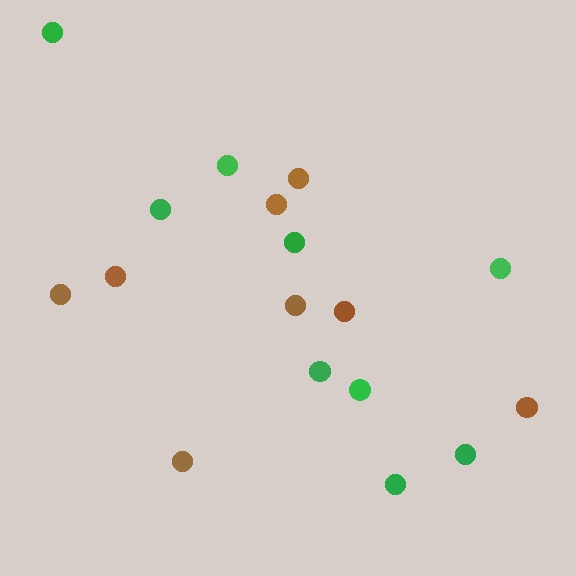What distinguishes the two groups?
There are 2 groups: one group of green circles (9) and one group of brown circles (8).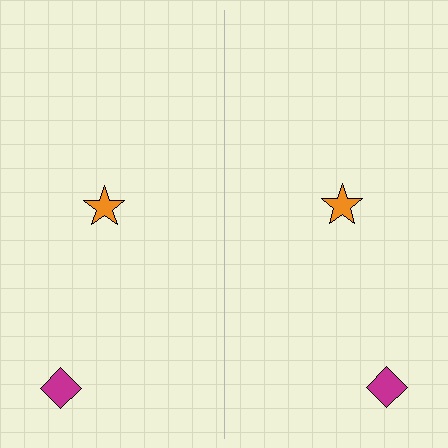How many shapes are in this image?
There are 4 shapes in this image.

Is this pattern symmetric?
Yes, this pattern has bilateral (reflection) symmetry.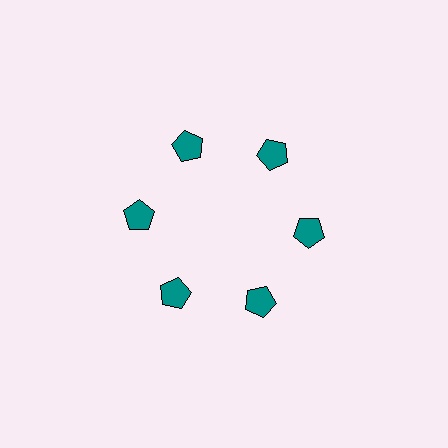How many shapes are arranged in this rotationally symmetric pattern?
There are 6 shapes, arranged in 6 groups of 1.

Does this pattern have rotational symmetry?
Yes, this pattern has 6-fold rotational symmetry. It looks the same after rotating 60 degrees around the center.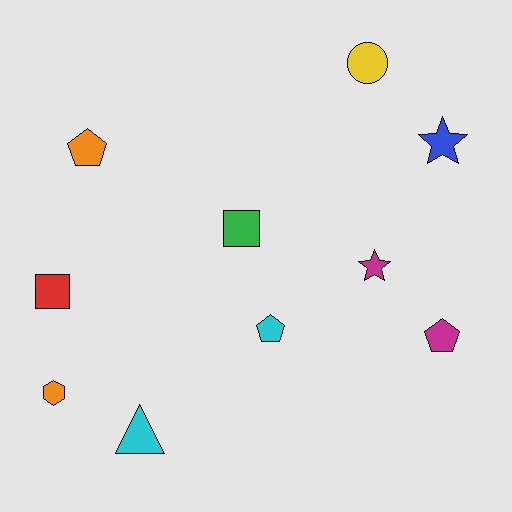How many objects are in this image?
There are 10 objects.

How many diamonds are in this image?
There are no diamonds.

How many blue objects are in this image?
There is 1 blue object.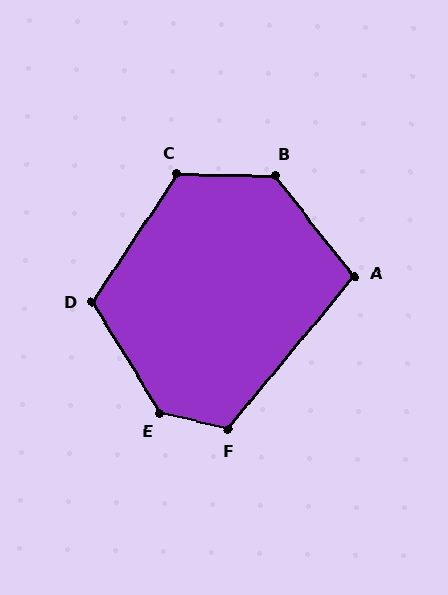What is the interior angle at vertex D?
Approximately 115 degrees (obtuse).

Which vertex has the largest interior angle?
E, at approximately 135 degrees.